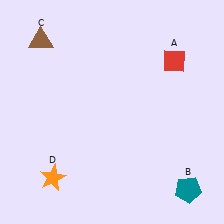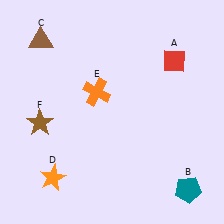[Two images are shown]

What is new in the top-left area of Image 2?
An orange cross (E) was added in the top-left area of Image 2.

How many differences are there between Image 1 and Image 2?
There are 2 differences between the two images.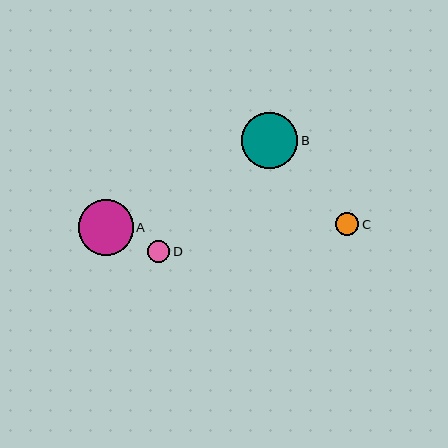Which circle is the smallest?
Circle D is the smallest with a size of approximately 22 pixels.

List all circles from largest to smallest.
From largest to smallest: B, A, C, D.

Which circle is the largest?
Circle B is the largest with a size of approximately 56 pixels.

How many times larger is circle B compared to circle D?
Circle B is approximately 2.5 times the size of circle D.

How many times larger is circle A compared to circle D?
Circle A is approximately 2.5 times the size of circle D.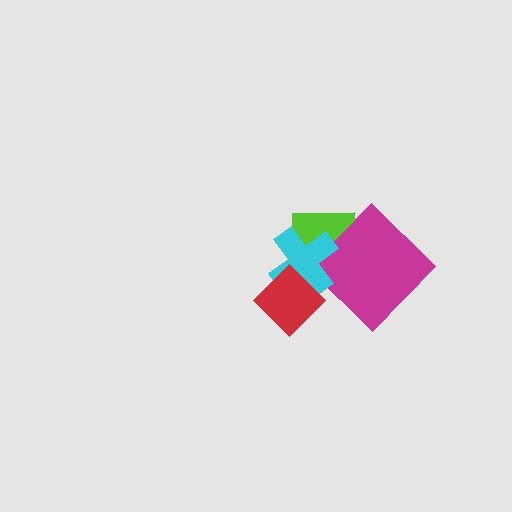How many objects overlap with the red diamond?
1 object overlaps with the red diamond.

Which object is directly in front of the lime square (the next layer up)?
The magenta diamond is directly in front of the lime square.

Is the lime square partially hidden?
Yes, it is partially covered by another shape.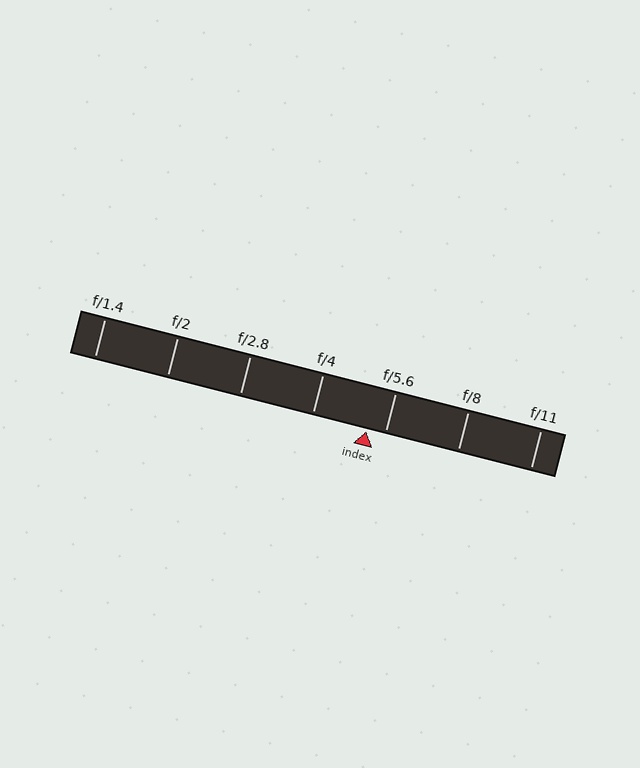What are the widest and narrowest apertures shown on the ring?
The widest aperture shown is f/1.4 and the narrowest is f/11.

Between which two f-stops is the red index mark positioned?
The index mark is between f/4 and f/5.6.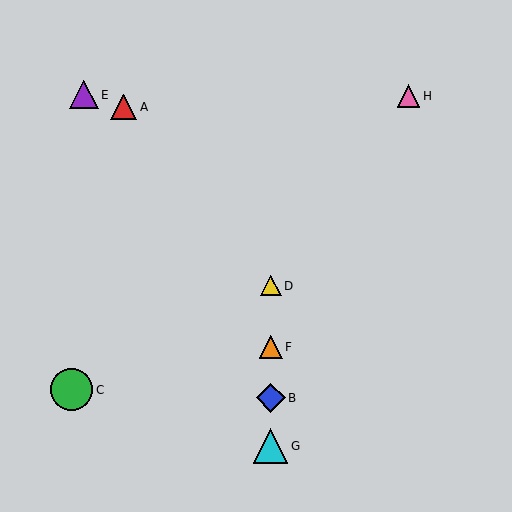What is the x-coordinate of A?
Object A is at x≈124.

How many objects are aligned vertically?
4 objects (B, D, F, G) are aligned vertically.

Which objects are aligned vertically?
Objects B, D, F, G are aligned vertically.